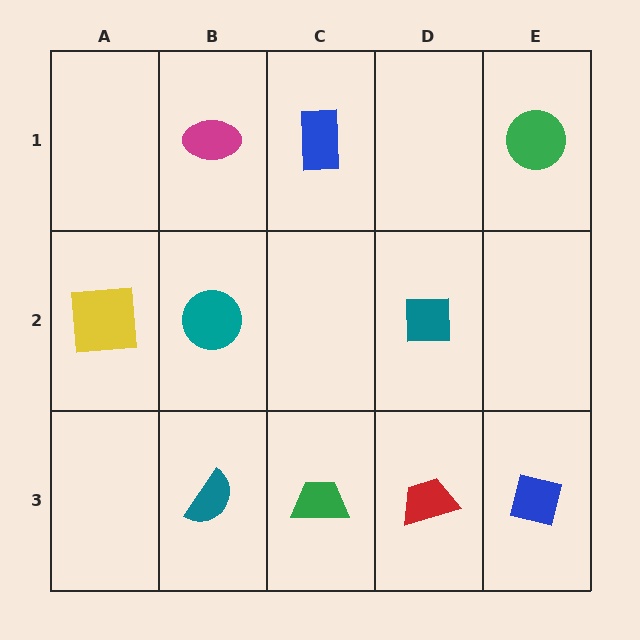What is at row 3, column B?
A teal semicircle.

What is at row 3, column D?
A red trapezoid.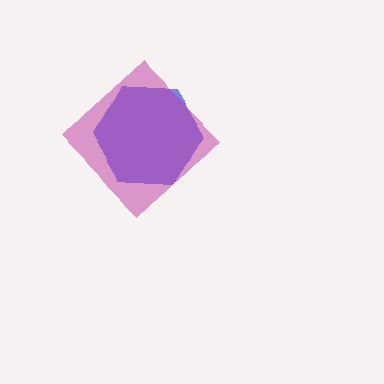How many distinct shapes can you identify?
There are 2 distinct shapes: a blue hexagon, a magenta diamond.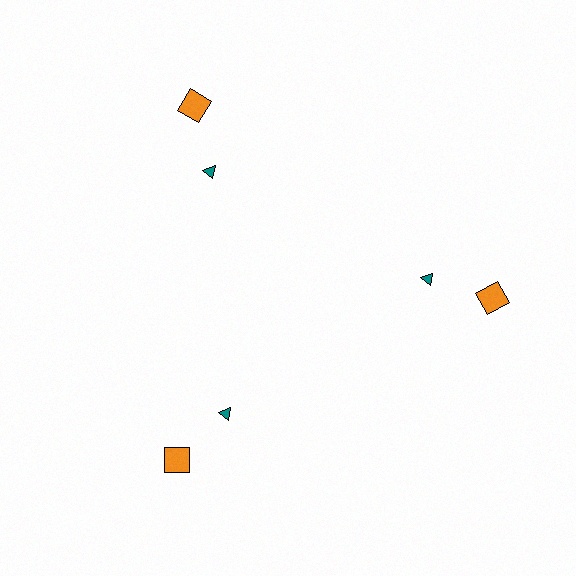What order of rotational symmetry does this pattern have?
This pattern has 3-fold rotational symmetry.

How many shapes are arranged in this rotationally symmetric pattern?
There are 6 shapes, arranged in 3 groups of 2.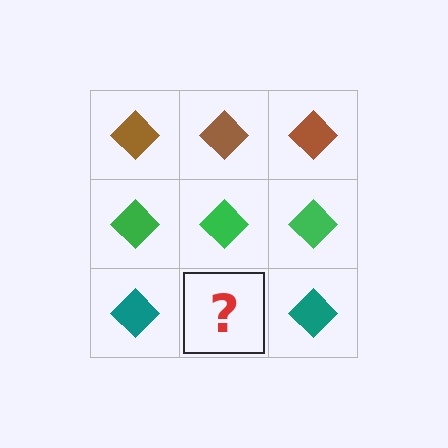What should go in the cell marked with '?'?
The missing cell should contain a teal diamond.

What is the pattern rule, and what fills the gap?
The rule is that each row has a consistent color. The gap should be filled with a teal diamond.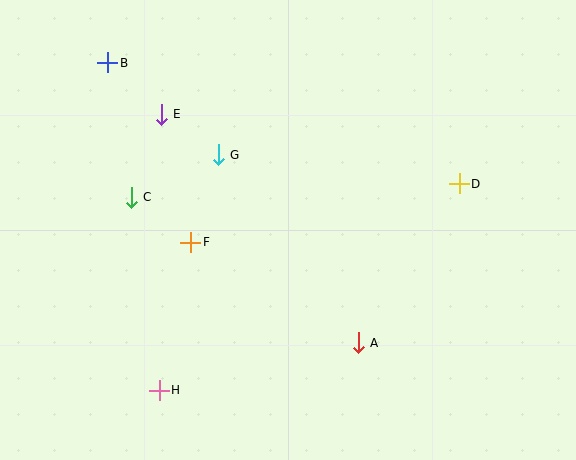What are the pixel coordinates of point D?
Point D is at (459, 184).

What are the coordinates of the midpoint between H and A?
The midpoint between H and A is at (259, 366).